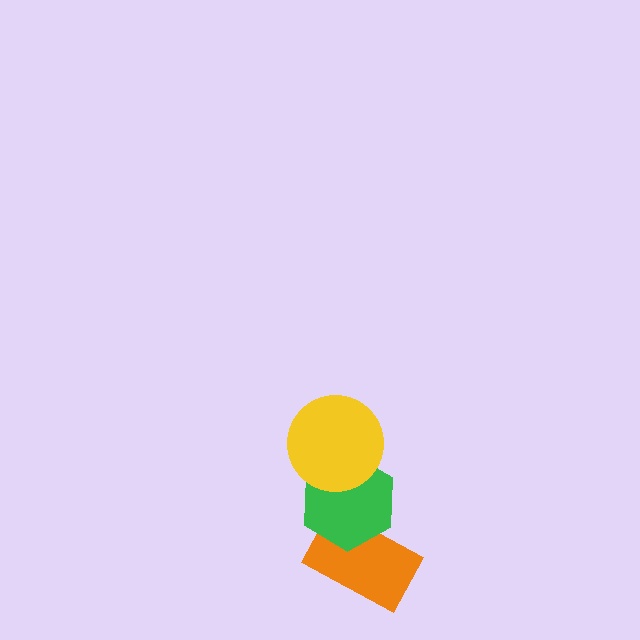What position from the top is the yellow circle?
The yellow circle is 1st from the top.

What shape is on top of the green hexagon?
The yellow circle is on top of the green hexagon.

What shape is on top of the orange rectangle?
The green hexagon is on top of the orange rectangle.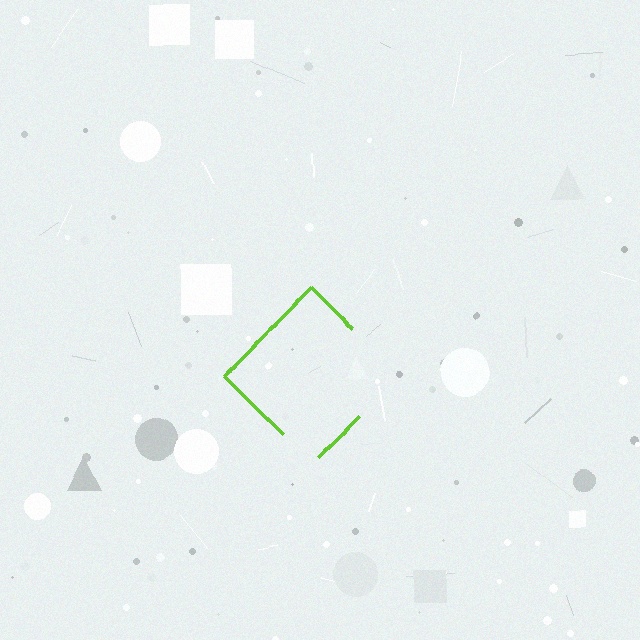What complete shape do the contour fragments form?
The contour fragments form a diamond.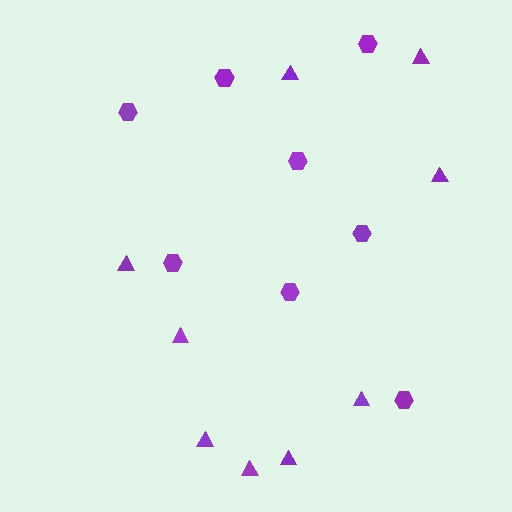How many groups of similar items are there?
There are 2 groups: one group of triangles (9) and one group of hexagons (8).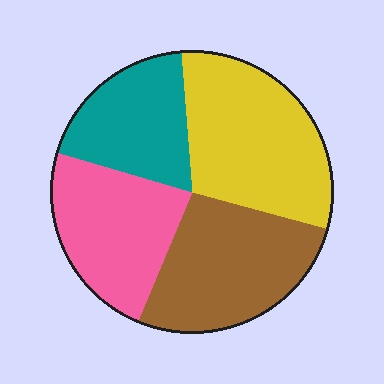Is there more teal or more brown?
Brown.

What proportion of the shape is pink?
Pink takes up about one quarter (1/4) of the shape.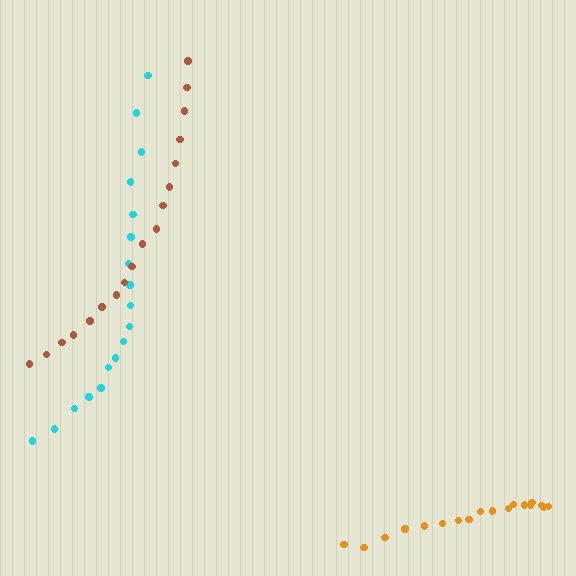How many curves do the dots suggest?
There are 3 distinct paths.